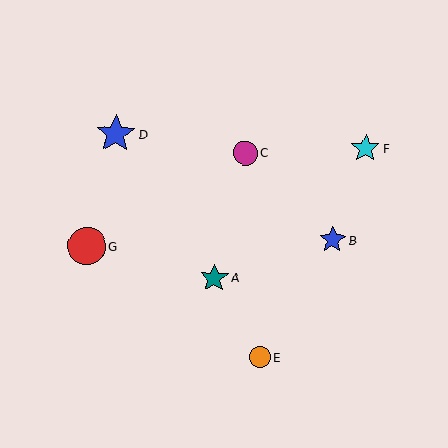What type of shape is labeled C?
Shape C is a magenta circle.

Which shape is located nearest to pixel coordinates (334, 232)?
The blue star (labeled B) at (333, 240) is nearest to that location.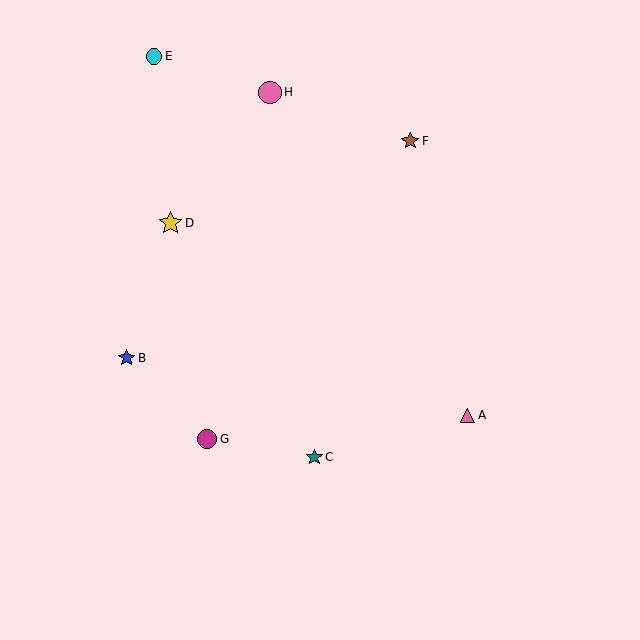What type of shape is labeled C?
Shape C is a teal star.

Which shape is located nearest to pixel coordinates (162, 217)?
The yellow star (labeled D) at (170, 223) is nearest to that location.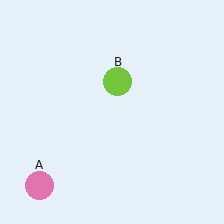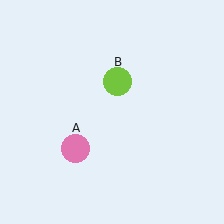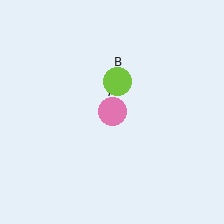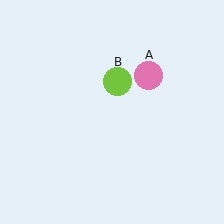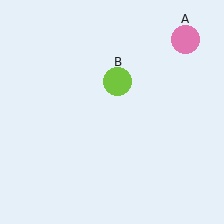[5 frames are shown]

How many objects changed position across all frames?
1 object changed position: pink circle (object A).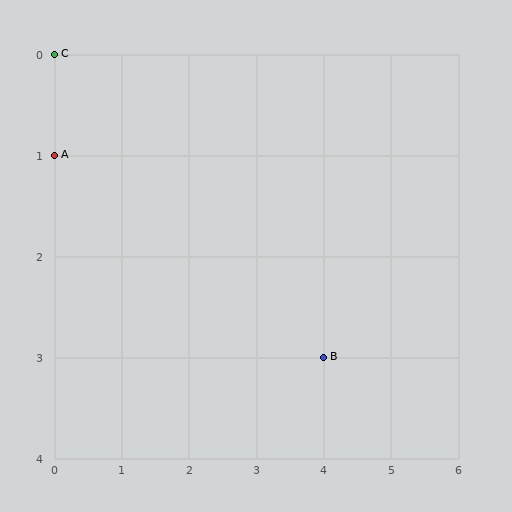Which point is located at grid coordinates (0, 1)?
Point A is at (0, 1).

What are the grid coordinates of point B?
Point B is at grid coordinates (4, 3).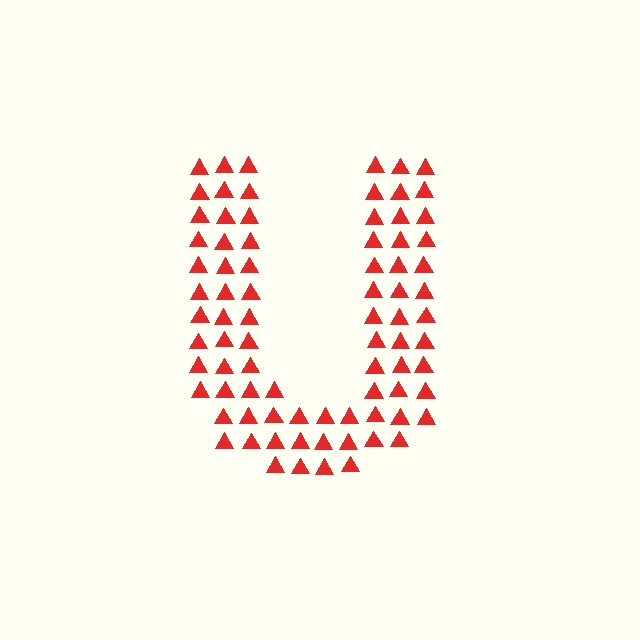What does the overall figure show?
The overall figure shows the letter U.